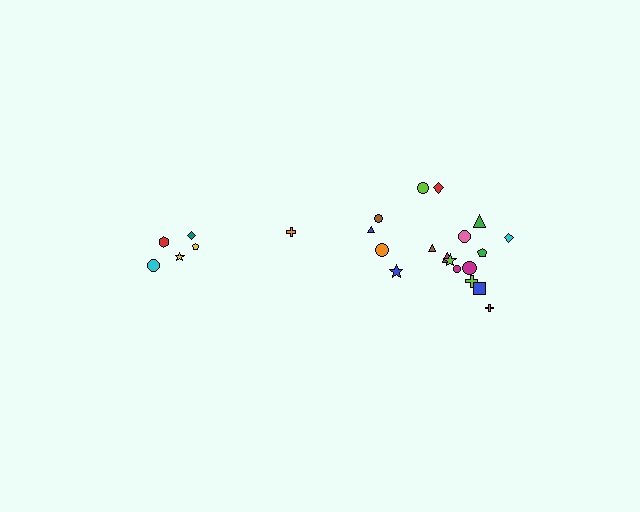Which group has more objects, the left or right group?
The right group.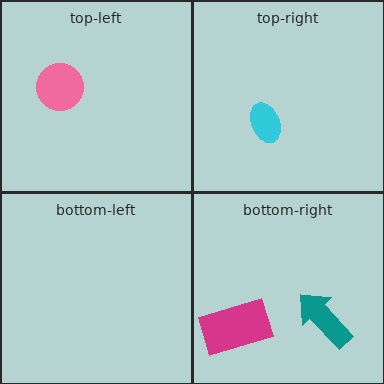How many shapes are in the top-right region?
1.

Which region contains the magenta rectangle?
The bottom-right region.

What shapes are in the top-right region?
The cyan ellipse.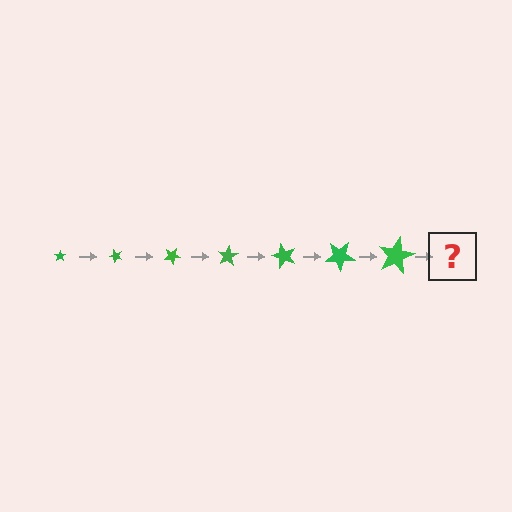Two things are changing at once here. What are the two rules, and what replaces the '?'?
The two rules are that the star grows larger each step and it rotates 50 degrees each step. The '?' should be a star, larger than the previous one and rotated 350 degrees from the start.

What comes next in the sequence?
The next element should be a star, larger than the previous one and rotated 350 degrees from the start.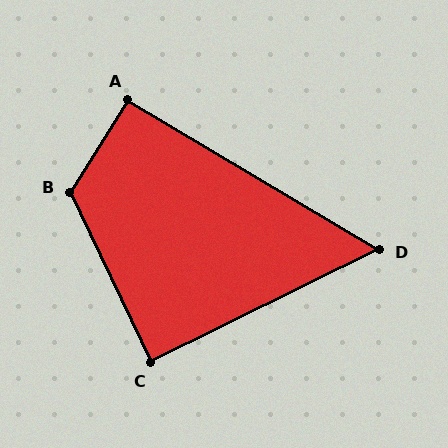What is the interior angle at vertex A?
Approximately 91 degrees (approximately right).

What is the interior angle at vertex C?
Approximately 89 degrees (approximately right).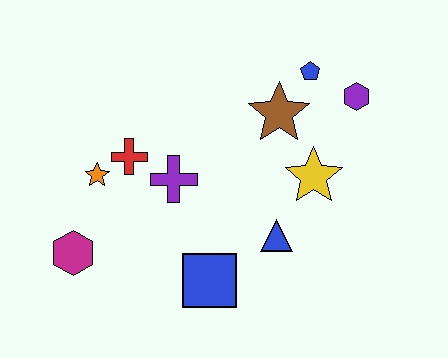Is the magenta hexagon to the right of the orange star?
No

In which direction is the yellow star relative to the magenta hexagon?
The yellow star is to the right of the magenta hexagon.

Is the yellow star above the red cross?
No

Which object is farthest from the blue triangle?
The magenta hexagon is farthest from the blue triangle.